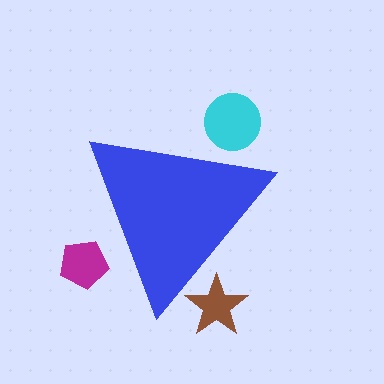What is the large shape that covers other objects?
A blue triangle.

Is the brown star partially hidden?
Yes, the brown star is partially hidden behind the blue triangle.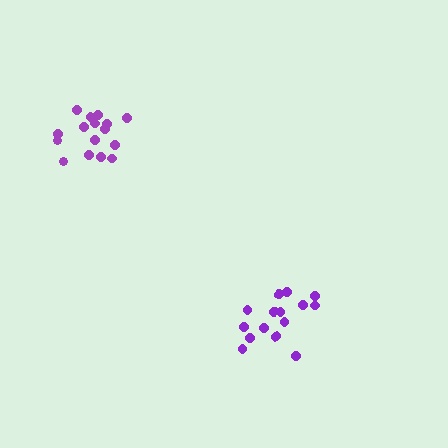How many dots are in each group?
Group 1: 16 dots, Group 2: 15 dots (31 total).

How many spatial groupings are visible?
There are 2 spatial groupings.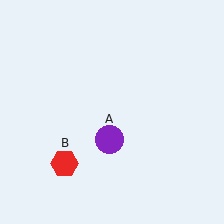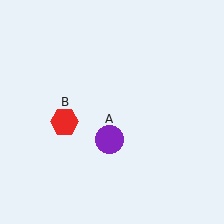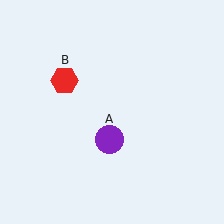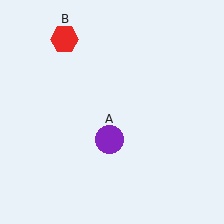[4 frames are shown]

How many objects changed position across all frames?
1 object changed position: red hexagon (object B).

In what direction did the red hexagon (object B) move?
The red hexagon (object B) moved up.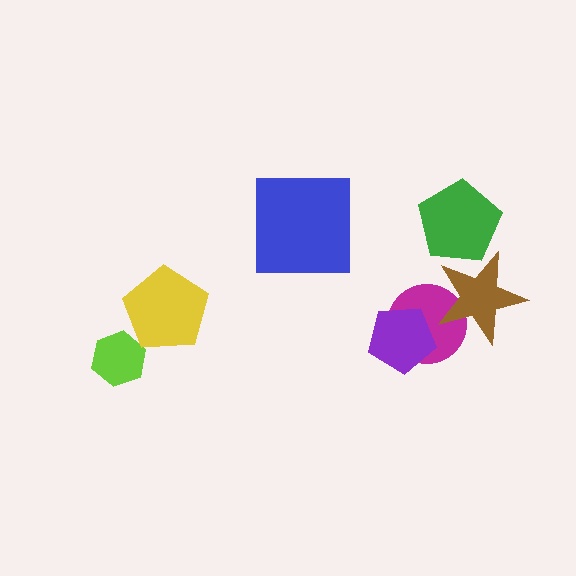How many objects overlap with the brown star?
2 objects overlap with the brown star.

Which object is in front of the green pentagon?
The brown star is in front of the green pentagon.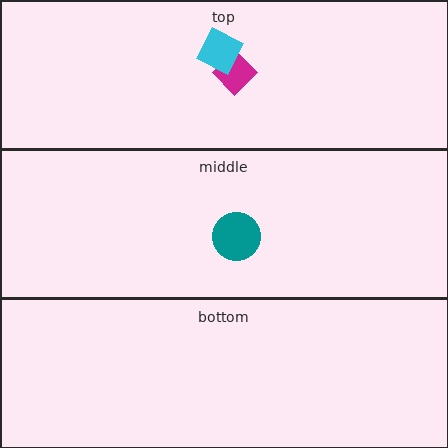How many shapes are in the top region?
2.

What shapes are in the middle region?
The teal circle.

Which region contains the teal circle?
The middle region.